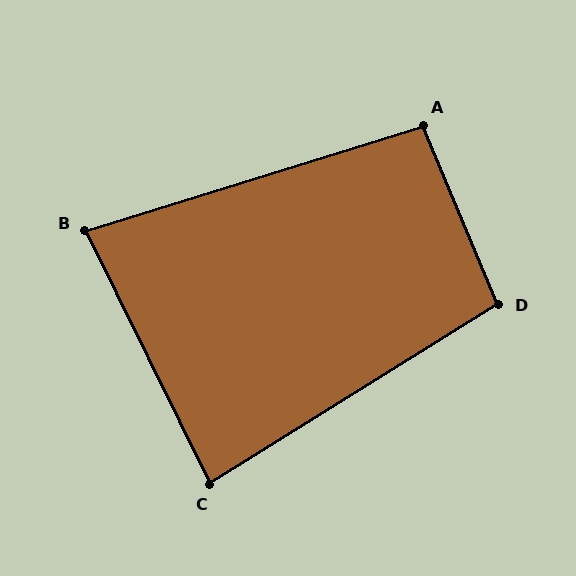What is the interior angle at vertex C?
Approximately 84 degrees (acute).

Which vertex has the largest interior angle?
D, at approximately 99 degrees.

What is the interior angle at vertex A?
Approximately 96 degrees (obtuse).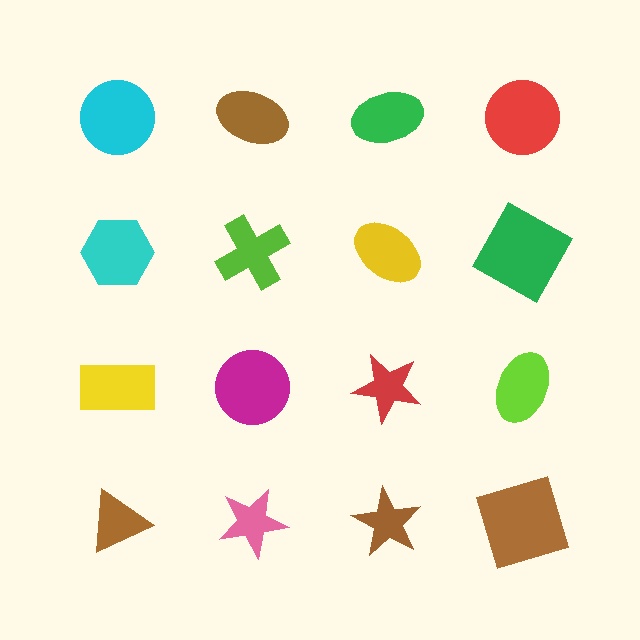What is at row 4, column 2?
A pink star.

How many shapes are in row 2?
4 shapes.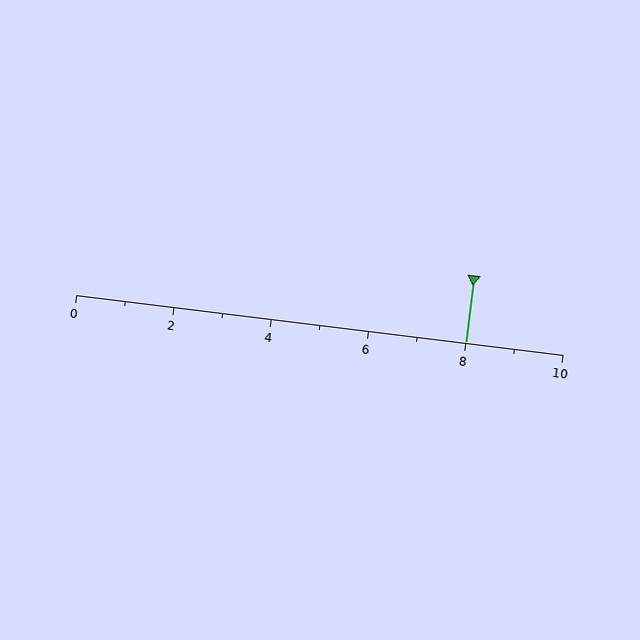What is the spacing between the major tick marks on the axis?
The major ticks are spaced 2 apart.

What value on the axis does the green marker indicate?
The marker indicates approximately 8.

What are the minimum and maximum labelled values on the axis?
The axis runs from 0 to 10.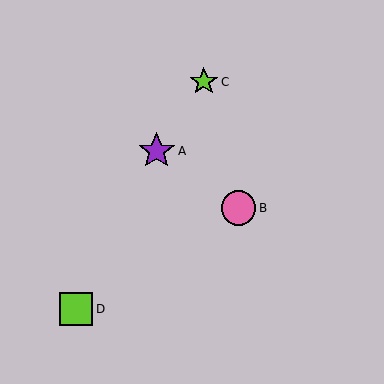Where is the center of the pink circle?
The center of the pink circle is at (238, 208).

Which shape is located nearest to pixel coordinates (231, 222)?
The pink circle (labeled B) at (238, 208) is nearest to that location.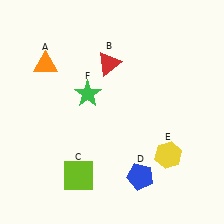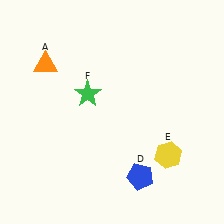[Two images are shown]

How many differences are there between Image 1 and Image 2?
There are 2 differences between the two images.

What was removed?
The lime square (C), the red triangle (B) were removed in Image 2.